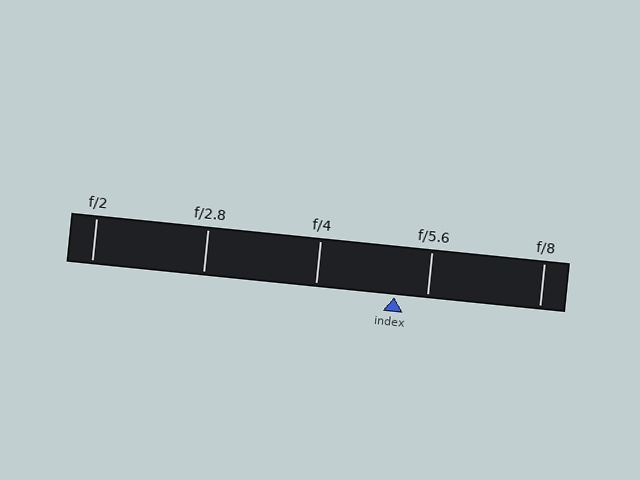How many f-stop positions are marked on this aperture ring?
There are 5 f-stop positions marked.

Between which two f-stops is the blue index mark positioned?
The index mark is between f/4 and f/5.6.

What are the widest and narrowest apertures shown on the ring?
The widest aperture shown is f/2 and the narrowest is f/8.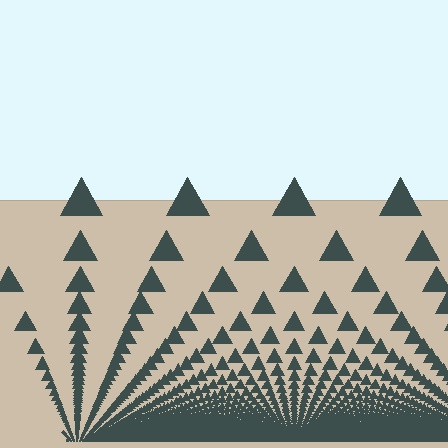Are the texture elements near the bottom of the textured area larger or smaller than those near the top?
Smaller. The gradient is inverted — elements near the bottom are smaller and denser.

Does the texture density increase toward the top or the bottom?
Density increases toward the bottom.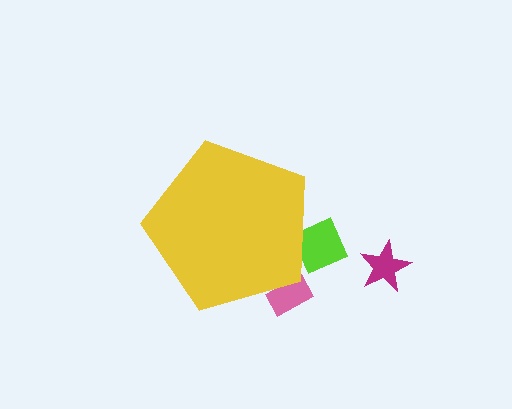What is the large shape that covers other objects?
A yellow pentagon.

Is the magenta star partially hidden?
No, the magenta star is fully visible.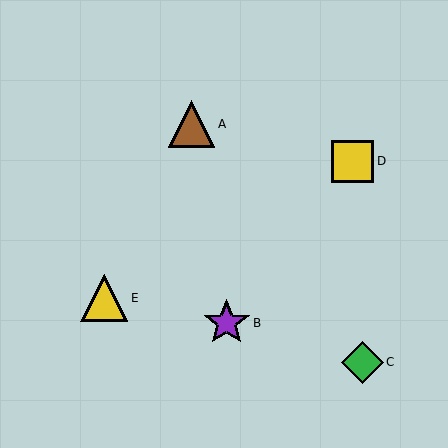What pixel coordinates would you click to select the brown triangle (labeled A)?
Click at (191, 124) to select the brown triangle A.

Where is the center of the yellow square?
The center of the yellow square is at (353, 161).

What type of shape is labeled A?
Shape A is a brown triangle.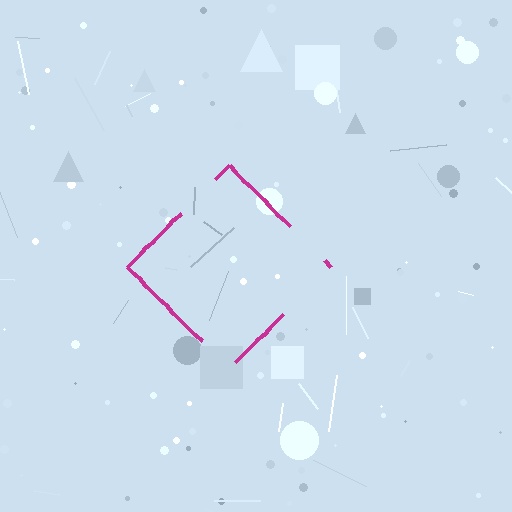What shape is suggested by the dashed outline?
The dashed outline suggests a diamond.